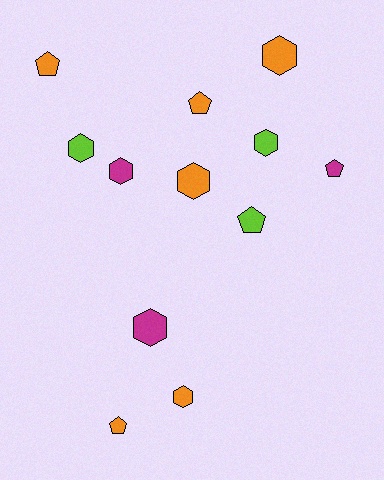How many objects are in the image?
There are 12 objects.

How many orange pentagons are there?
There are 3 orange pentagons.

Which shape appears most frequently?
Hexagon, with 7 objects.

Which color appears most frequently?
Orange, with 6 objects.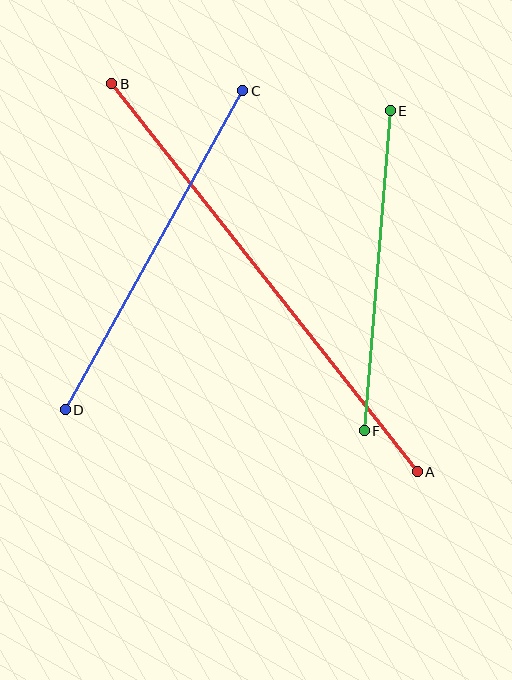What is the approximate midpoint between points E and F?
The midpoint is at approximately (377, 271) pixels.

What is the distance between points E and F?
The distance is approximately 321 pixels.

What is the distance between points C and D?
The distance is approximately 365 pixels.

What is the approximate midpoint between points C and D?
The midpoint is at approximately (154, 250) pixels.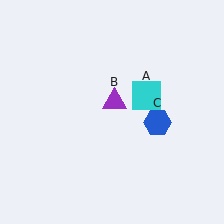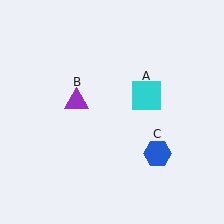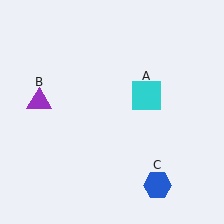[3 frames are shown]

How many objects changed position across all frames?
2 objects changed position: purple triangle (object B), blue hexagon (object C).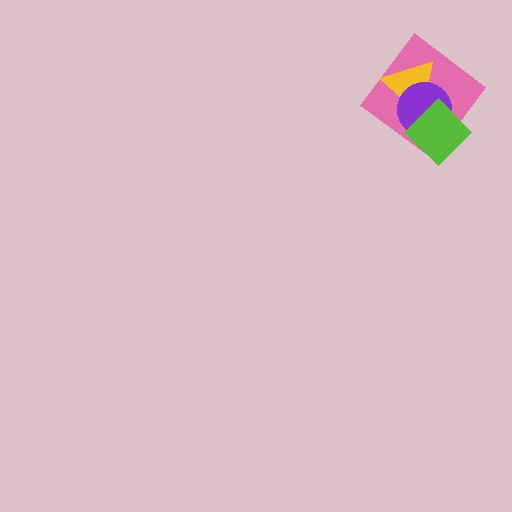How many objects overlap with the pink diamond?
3 objects overlap with the pink diamond.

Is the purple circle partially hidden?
Yes, it is partially covered by another shape.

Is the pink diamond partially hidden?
Yes, it is partially covered by another shape.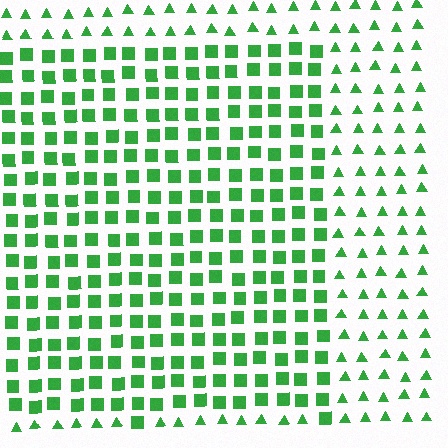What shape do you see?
I see a rectangle.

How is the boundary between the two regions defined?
The boundary is defined by a change in element shape: squares inside vs. triangles outside. All elements share the same color and spacing.